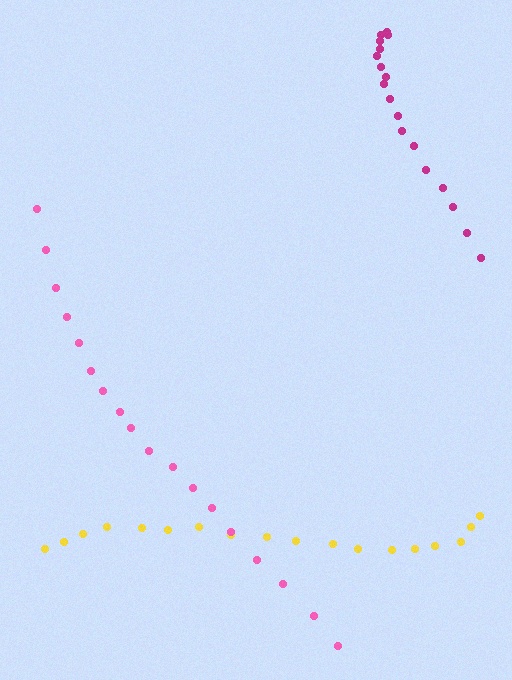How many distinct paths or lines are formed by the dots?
There are 3 distinct paths.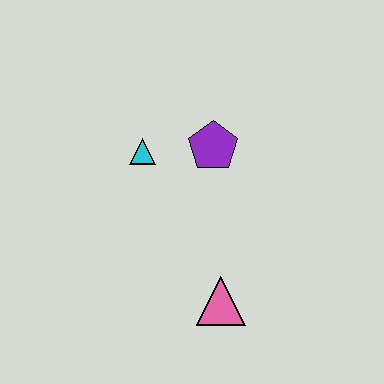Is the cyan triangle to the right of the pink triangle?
No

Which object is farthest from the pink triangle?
The cyan triangle is farthest from the pink triangle.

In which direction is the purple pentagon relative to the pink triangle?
The purple pentagon is above the pink triangle.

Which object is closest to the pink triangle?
The purple pentagon is closest to the pink triangle.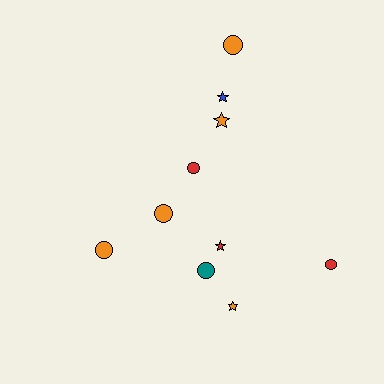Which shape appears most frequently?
Circle, with 6 objects.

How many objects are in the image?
There are 10 objects.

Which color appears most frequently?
Orange, with 5 objects.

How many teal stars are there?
There are no teal stars.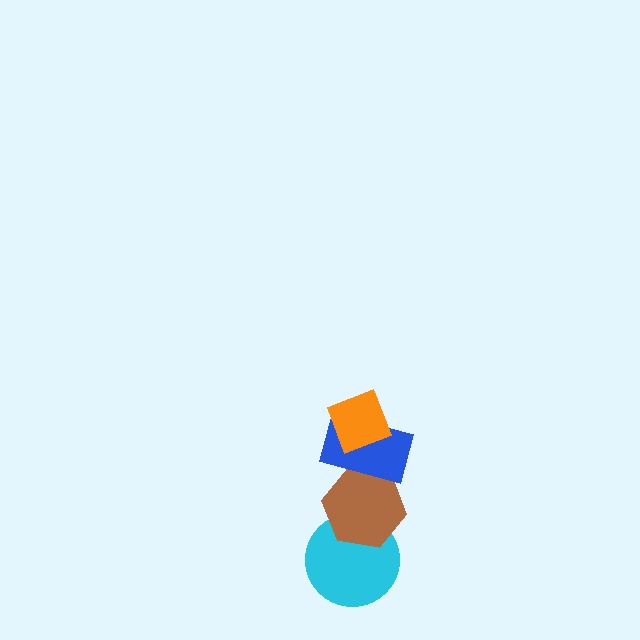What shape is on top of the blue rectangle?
The orange diamond is on top of the blue rectangle.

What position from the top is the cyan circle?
The cyan circle is 4th from the top.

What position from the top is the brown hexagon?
The brown hexagon is 3rd from the top.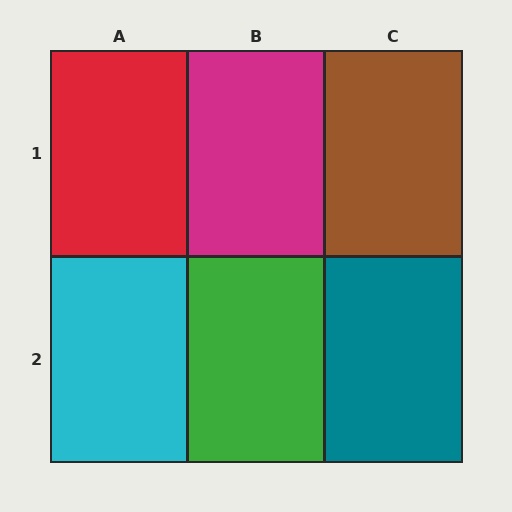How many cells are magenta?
1 cell is magenta.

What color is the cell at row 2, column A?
Cyan.